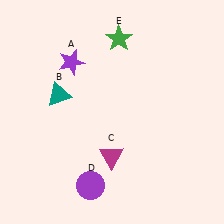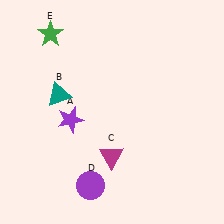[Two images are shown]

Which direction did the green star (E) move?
The green star (E) moved left.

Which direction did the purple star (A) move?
The purple star (A) moved down.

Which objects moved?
The objects that moved are: the purple star (A), the green star (E).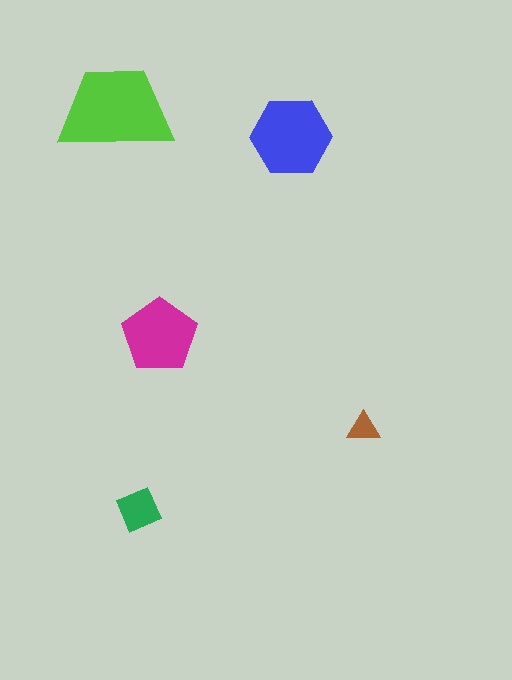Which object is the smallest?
The brown triangle.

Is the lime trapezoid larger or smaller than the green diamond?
Larger.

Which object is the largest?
The lime trapezoid.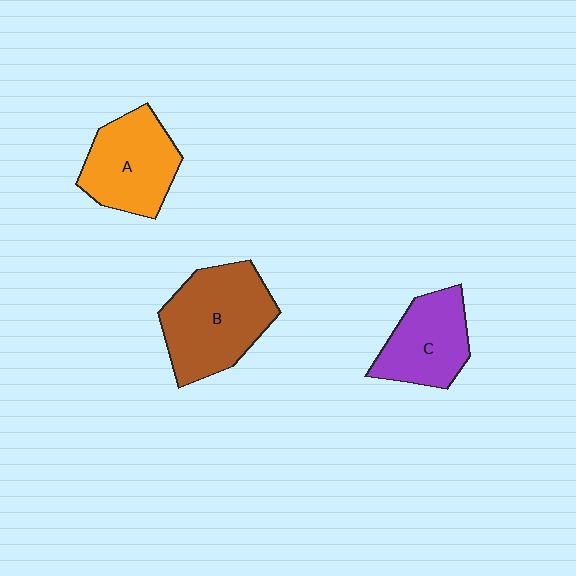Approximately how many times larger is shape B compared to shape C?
Approximately 1.4 times.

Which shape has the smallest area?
Shape C (purple).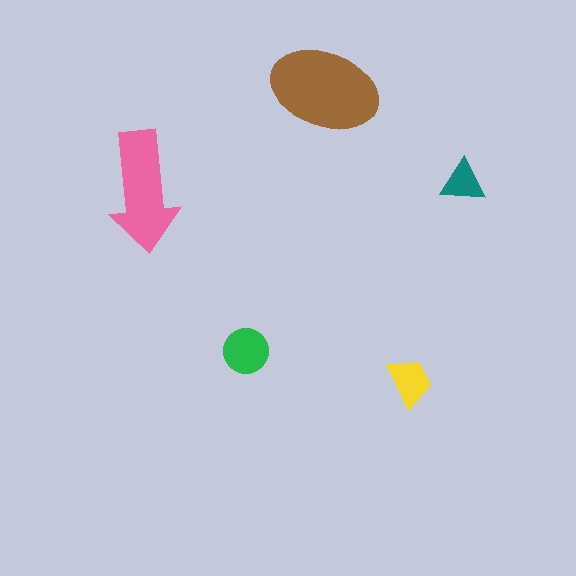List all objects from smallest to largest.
The teal triangle, the yellow trapezoid, the green circle, the pink arrow, the brown ellipse.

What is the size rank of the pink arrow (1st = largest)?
2nd.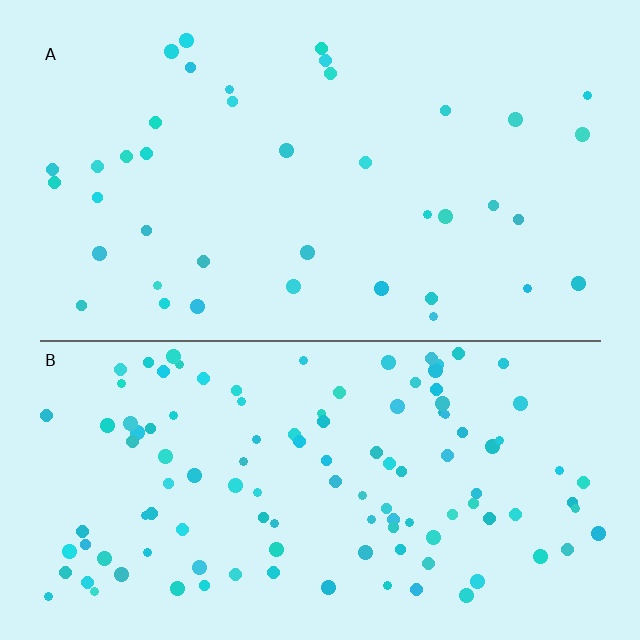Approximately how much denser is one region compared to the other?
Approximately 3.0× — region B over region A.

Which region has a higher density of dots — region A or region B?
B (the bottom).